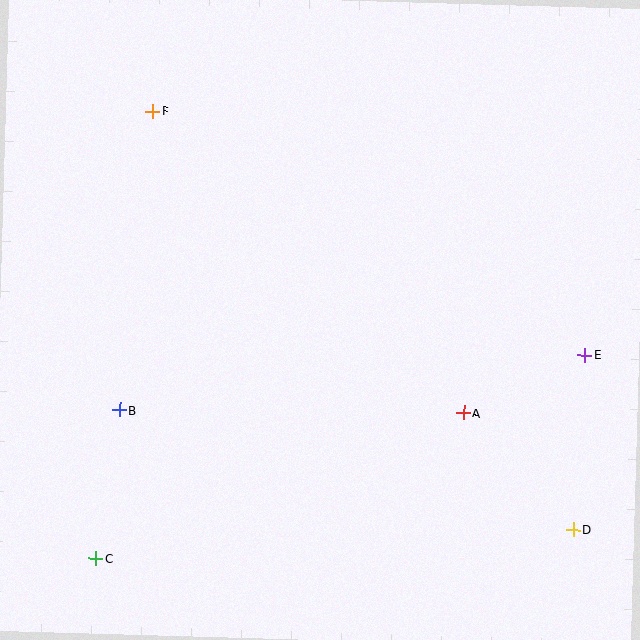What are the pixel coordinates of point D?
Point D is at (574, 530).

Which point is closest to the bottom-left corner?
Point C is closest to the bottom-left corner.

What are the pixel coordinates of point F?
Point F is at (153, 111).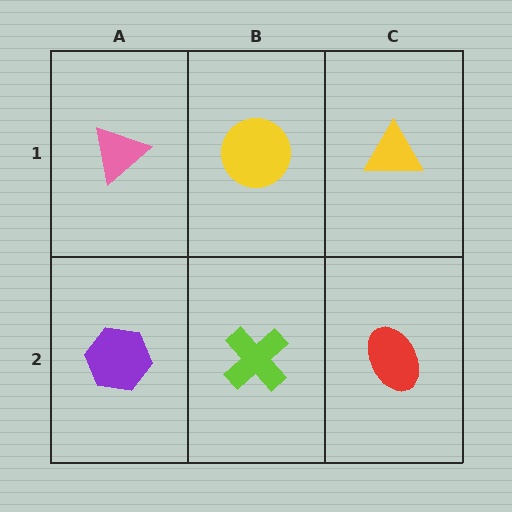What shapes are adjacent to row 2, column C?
A yellow triangle (row 1, column C), a lime cross (row 2, column B).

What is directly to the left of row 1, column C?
A yellow circle.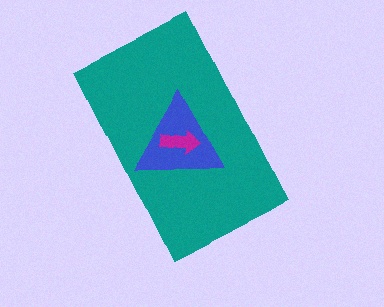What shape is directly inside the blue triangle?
The magenta arrow.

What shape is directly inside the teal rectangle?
The blue triangle.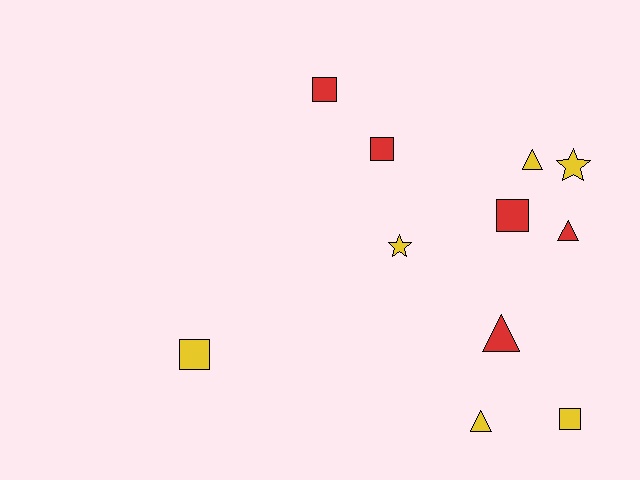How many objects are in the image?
There are 11 objects.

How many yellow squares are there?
There are 2 yellow squares.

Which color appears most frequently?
Yellow, with 6 objects.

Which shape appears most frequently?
Square, with 5 objects.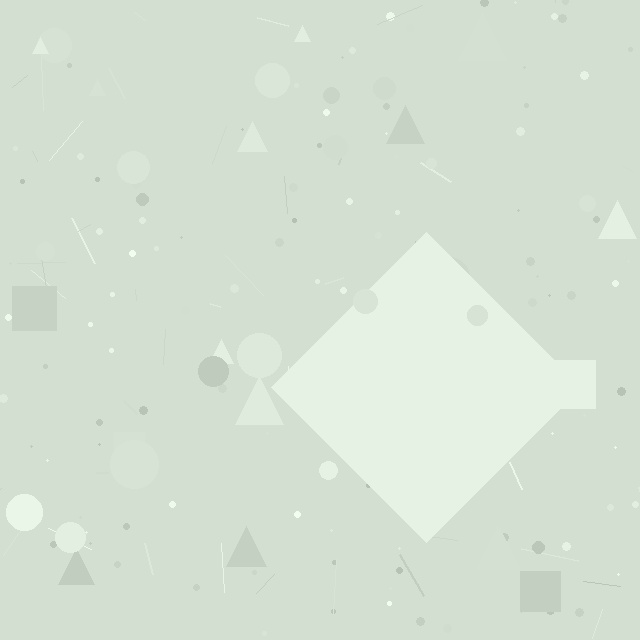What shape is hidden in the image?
A diamond is hidden in the image.